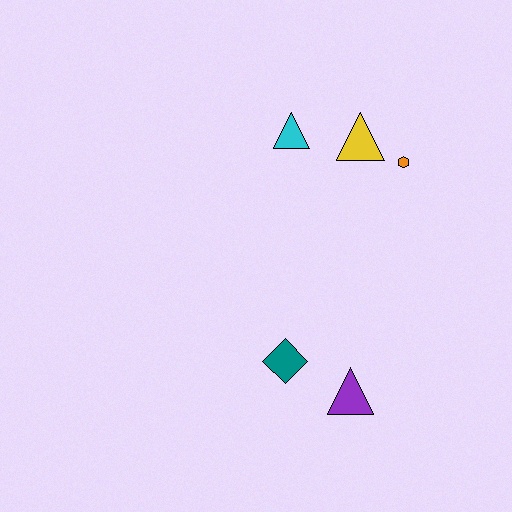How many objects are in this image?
There are 5 objects.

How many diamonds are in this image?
There is 1 diamond.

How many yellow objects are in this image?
There is 1 yellow object.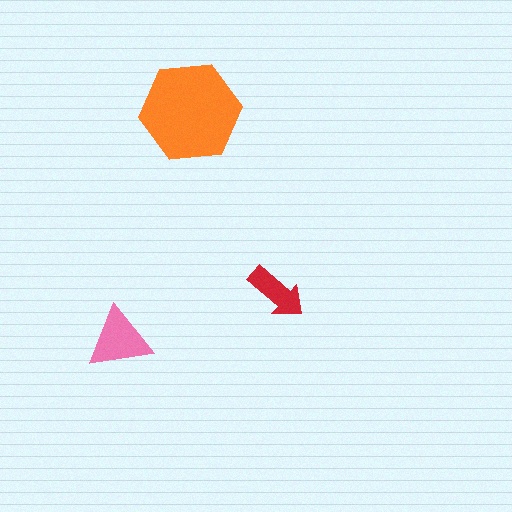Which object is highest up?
The orange hexagon is topmost.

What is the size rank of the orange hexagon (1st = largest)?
1st.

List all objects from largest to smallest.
The orange hexagon, the pink triangle, the red arrow.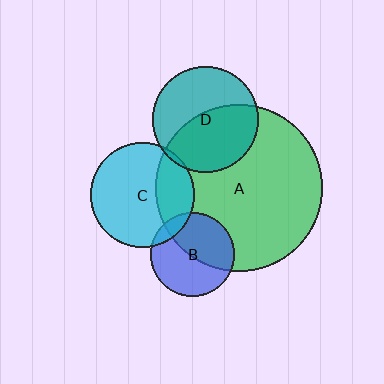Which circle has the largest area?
Circle A (green).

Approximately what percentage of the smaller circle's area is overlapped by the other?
Approximately 50%.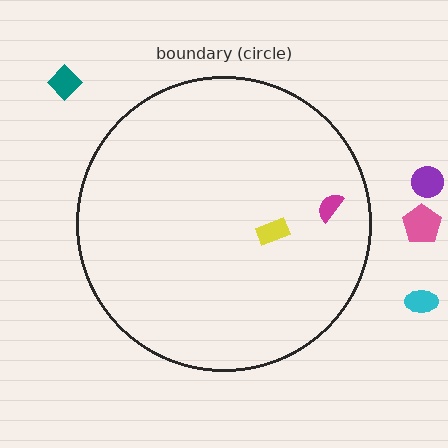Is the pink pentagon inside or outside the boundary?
Outside.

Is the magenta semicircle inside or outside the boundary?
Inside.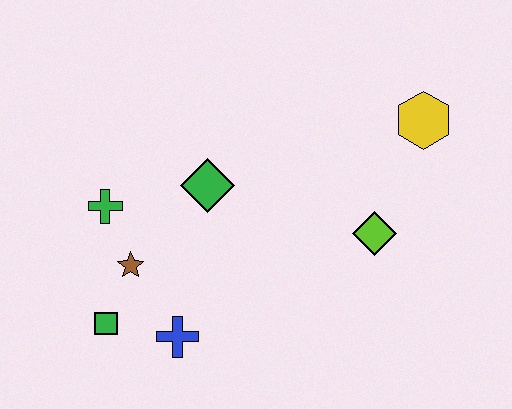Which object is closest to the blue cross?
The green square is closest to the blue cross.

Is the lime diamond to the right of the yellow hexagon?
No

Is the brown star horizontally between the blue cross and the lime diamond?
No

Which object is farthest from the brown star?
The yellow hexagon is farthest from the brown star.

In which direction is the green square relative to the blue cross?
The green square is to the left of the blue cross.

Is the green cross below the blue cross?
No